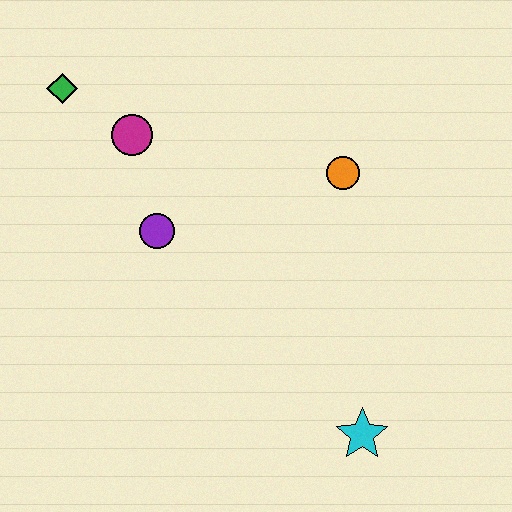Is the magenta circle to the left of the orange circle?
Yes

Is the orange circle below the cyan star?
No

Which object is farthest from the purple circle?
The cyan star is farthest from the purple circle.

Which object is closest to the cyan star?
The orange circle is closest to the cyan star.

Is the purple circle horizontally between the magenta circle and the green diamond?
No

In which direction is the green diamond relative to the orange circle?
The green diamond is to the left of the orange circle.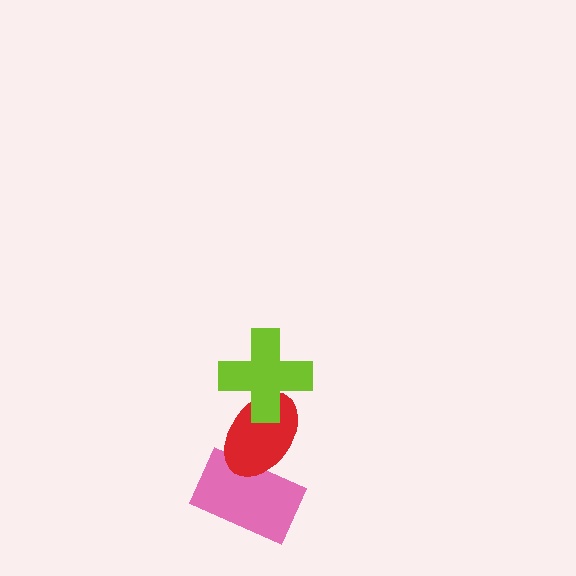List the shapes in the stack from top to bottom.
From top to bottom: the lime cross, the red ellipse, the pink rectangle.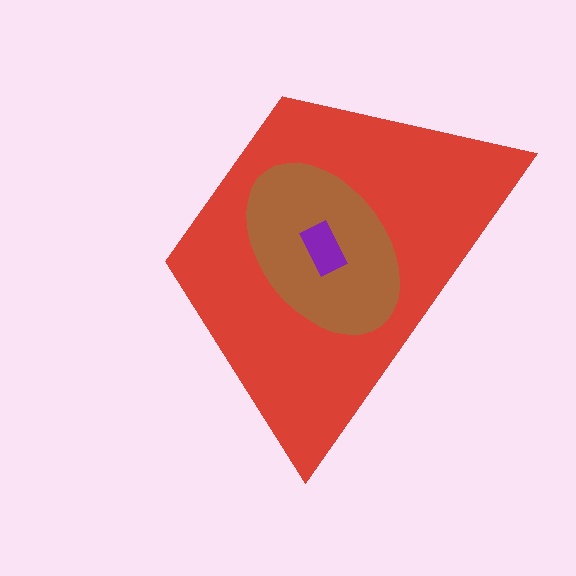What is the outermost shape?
The red trapezoid.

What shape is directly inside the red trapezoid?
The brown ellipse.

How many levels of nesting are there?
3.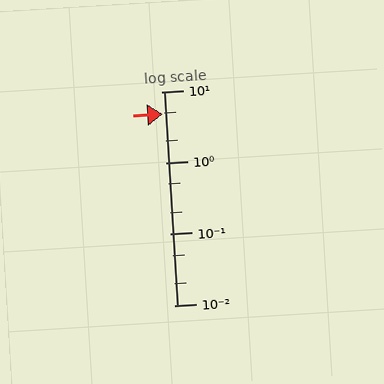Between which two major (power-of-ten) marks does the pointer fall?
The pointer is between 1 and 10.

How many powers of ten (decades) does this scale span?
The scale spans 3 decades, from 0.01 to 10.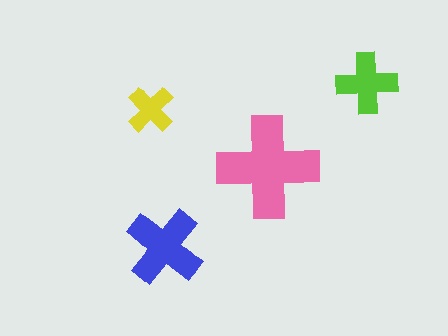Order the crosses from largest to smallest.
the pink one, the blue one, the lime one, the yellow one.